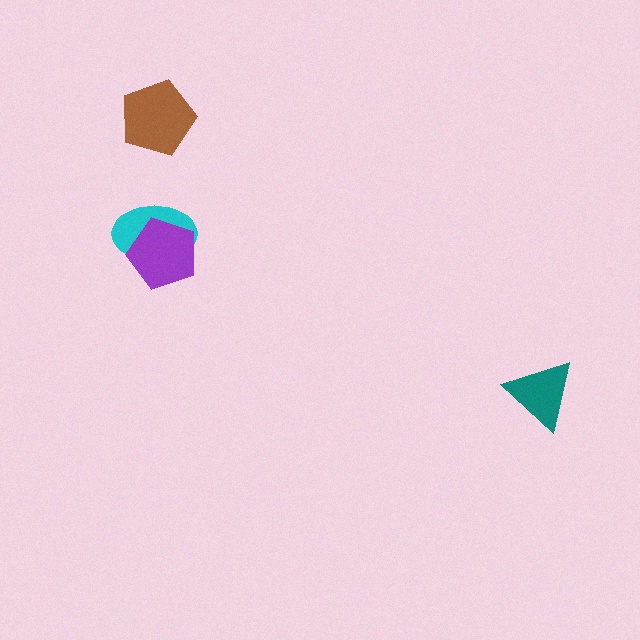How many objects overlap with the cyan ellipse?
1 object overlaps with the cyan ellipse.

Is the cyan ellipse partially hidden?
Yes, it is partially covered by another shape.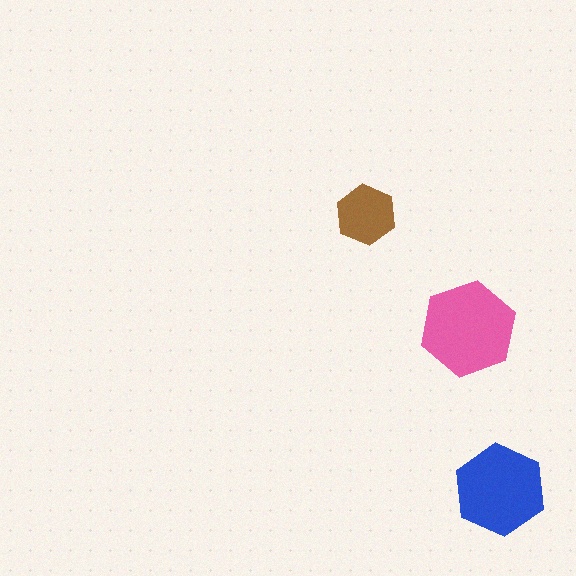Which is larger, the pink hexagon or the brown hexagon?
The pink one.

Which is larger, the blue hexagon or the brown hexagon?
The blue one.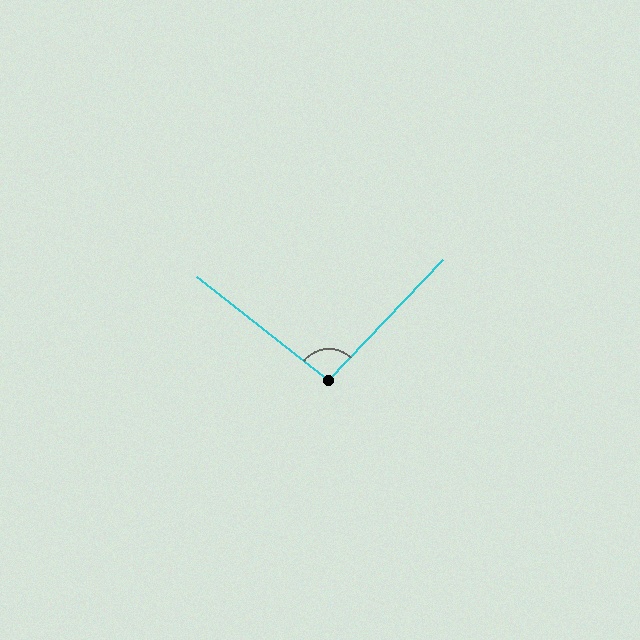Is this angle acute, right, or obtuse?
It is obtuse.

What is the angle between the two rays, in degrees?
Approximately 95 degrees.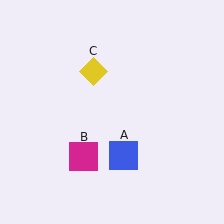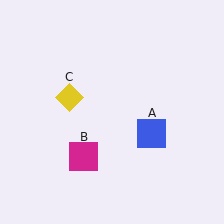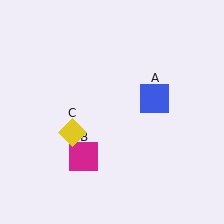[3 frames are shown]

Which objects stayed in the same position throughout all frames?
Magenta square (object B) remained stationary.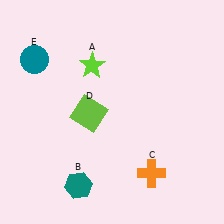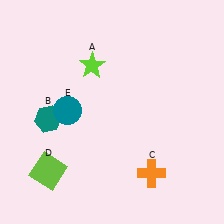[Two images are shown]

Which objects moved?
The objects that moved are: the teal hexagon (B), the lime square (D), the teal circle (E).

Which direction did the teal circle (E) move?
The teal circle (E) moved down.